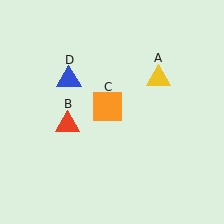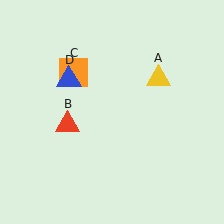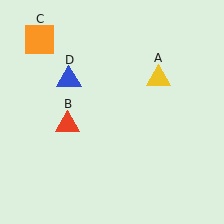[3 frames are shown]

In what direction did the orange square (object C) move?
The orange square (object C) moved up and to the left.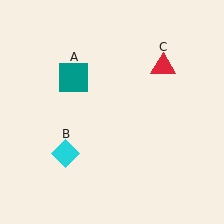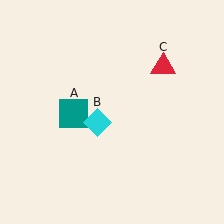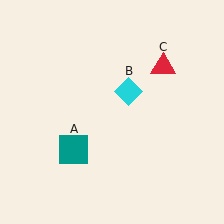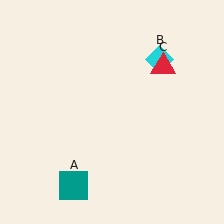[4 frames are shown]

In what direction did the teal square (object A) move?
The teal square (object A) moved down.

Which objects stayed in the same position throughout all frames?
Red triangle (object C) remained stationary.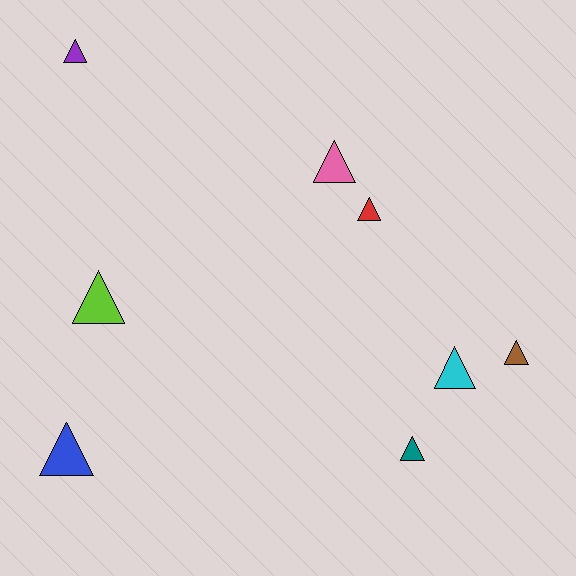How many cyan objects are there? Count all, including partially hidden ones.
There is 1 cyan object.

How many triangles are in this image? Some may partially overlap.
There are 8 triangles.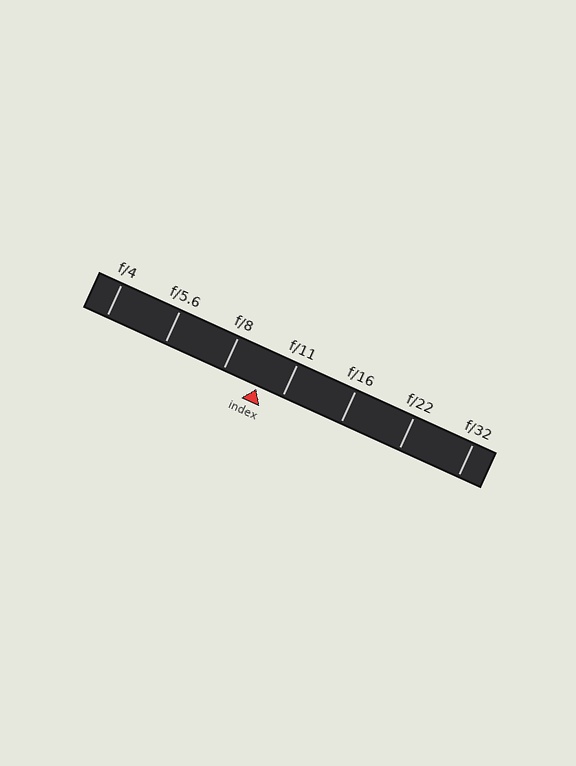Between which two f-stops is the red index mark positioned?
The index mark is between f/8 and f/11.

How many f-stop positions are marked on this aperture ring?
There are 7 f-stop positions marked.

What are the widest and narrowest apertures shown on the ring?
The widest aperture shown is f/4 and the narrowest is f/32.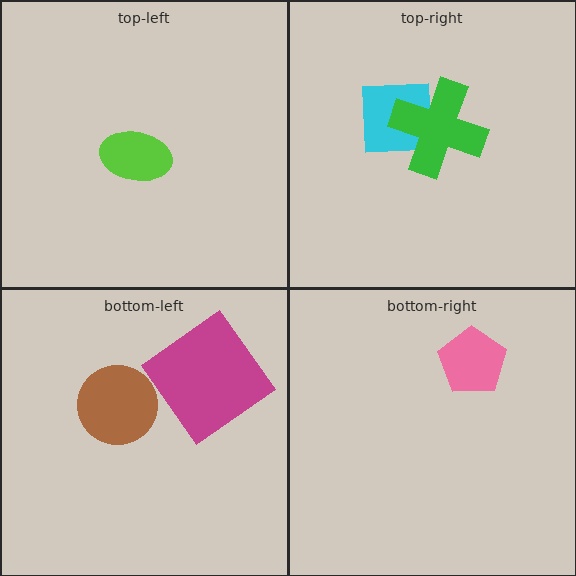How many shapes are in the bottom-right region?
1.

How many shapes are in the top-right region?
2.